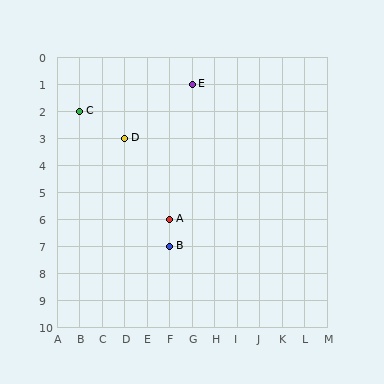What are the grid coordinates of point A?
Point A is at grid coordinates (F, 6).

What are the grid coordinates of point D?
Point D is at grid coordinates (D, 3).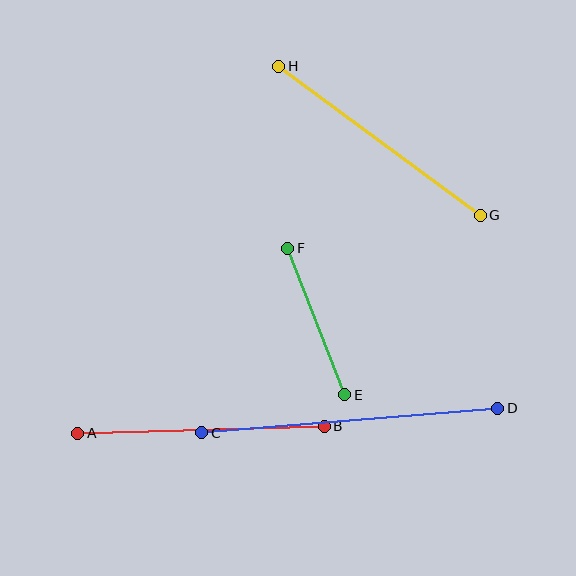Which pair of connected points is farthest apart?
Points C and D are farthest apart.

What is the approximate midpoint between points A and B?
The midpoint is at approximately (201, 430) pixels.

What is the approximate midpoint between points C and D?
The midpoint is at approximately (350, 421) pixels.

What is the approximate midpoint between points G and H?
The midpoint is at approximately (379, 141) pixels.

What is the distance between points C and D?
The distance is approximately 297 pixels.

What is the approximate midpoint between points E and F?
The midpoint is at approximately (316, 321) pixels.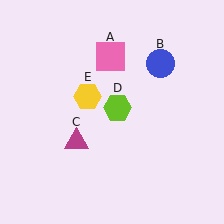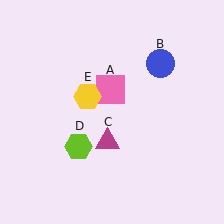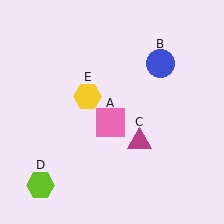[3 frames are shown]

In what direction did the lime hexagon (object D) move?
The lime hexagon (object D) moved down and to the left.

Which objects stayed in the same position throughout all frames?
Blue circle (object B) and yellow hexagon (object E) remained stationary.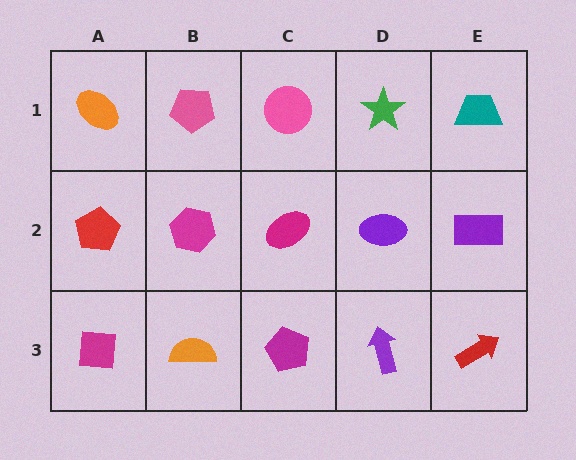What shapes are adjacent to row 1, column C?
A magenta ellipse (row 2, column C), a pink pentagon (row 1, column B), a green star (row 1, column D).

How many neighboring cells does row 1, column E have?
2.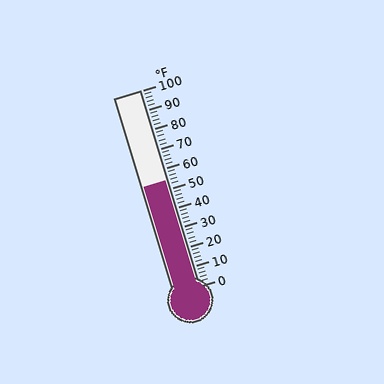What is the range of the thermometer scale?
The thermometer scale ranges from 0°F to 100°F.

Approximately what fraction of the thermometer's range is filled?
The thermometer is filled to approximately 55% of its range.